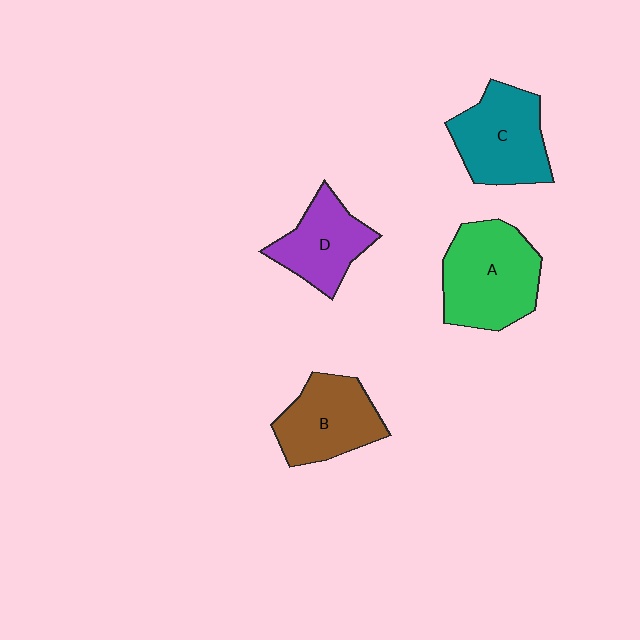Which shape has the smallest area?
Shape D (purple).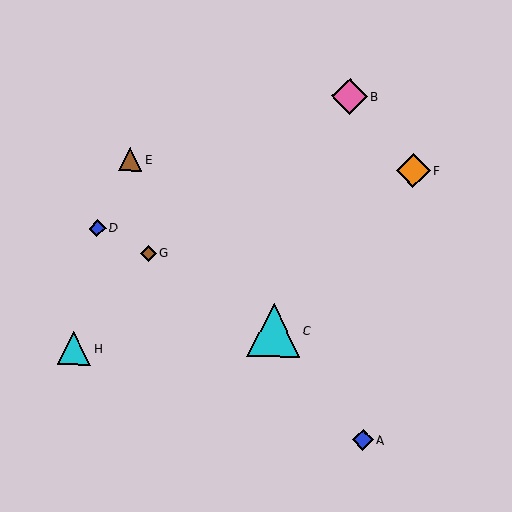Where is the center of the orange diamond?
The center of the orange diamond is at (413, 170).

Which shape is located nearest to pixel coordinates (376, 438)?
The blue diamond (labeled A) at (363, 440) is nearest to that location.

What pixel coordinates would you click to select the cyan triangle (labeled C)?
Click at (274, 331) to select the cyan triangle C.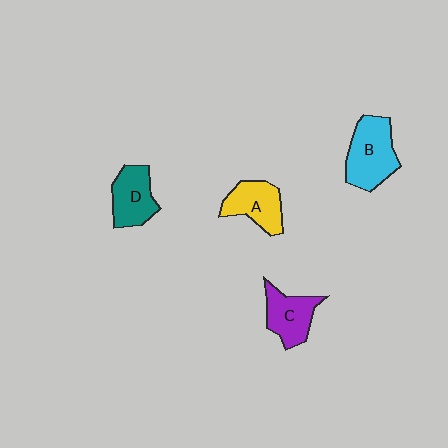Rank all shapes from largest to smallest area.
From largest to smallest: B (cyan), D (teal), A (yellow), C (purple).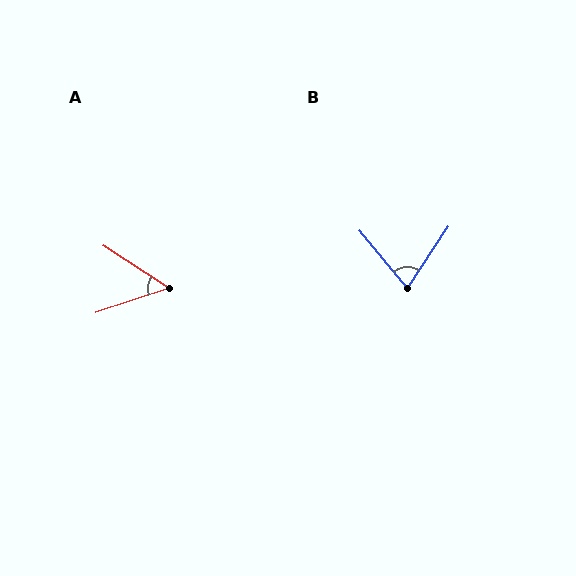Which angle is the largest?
B, at approximately 73 degrees.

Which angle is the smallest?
A, at approximately 52 degrees.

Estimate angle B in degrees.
Approximately 73 degrees.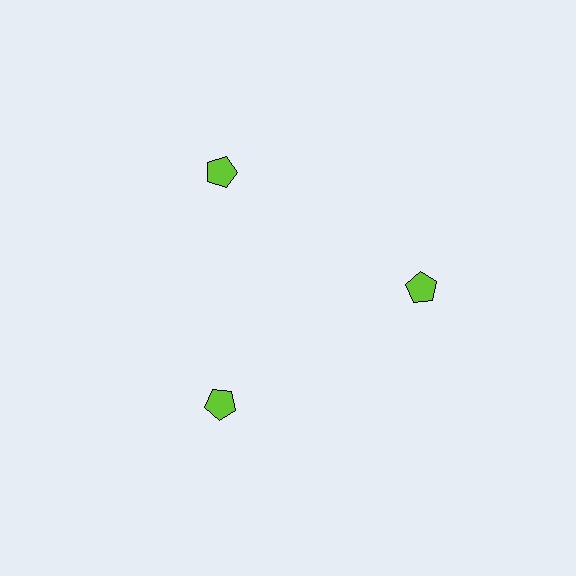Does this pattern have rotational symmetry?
Yes, this pattern has 3-fold rotational symmetry. It looks the same after rotating 120 degrees around the center.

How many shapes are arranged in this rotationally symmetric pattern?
There are 3 shapes, arranged in 3 groups of 1.